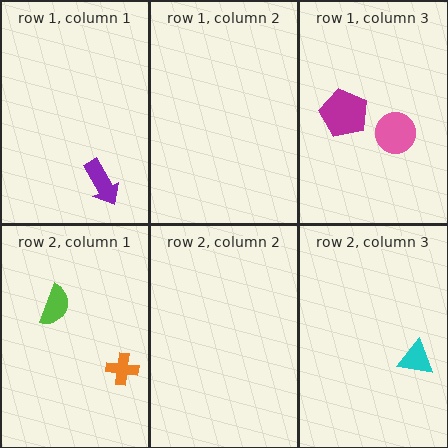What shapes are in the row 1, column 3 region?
The pink circle, the magenta pentagon.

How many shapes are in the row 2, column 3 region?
1.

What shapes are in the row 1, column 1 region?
The purple arrow.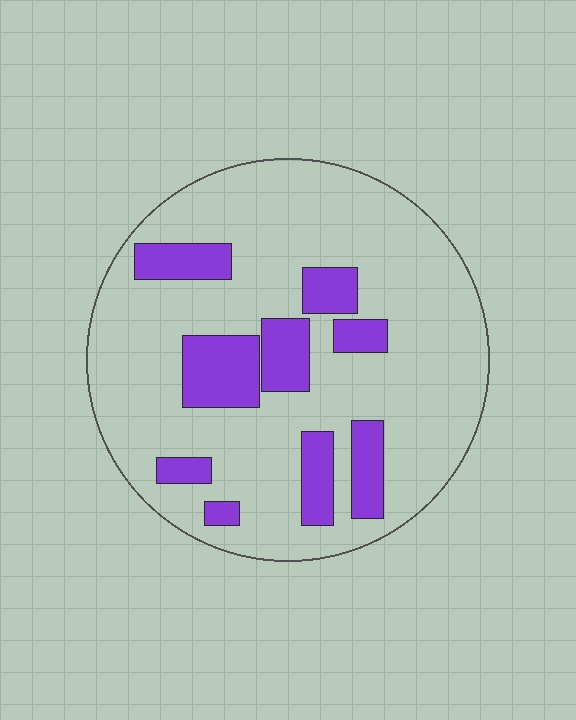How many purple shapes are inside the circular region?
9.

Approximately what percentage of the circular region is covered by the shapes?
Approximately 20%.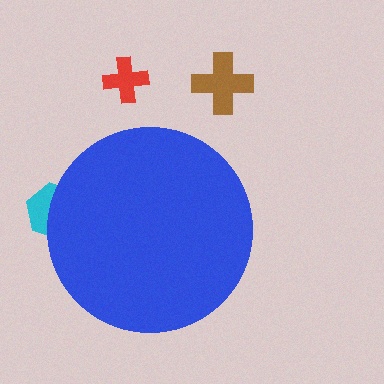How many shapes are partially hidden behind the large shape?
1 shape is partially hidden.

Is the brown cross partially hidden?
No, the brown cross is fully visible.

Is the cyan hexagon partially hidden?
Yes, the cyan hexagon is partially hidden behind the blue circle.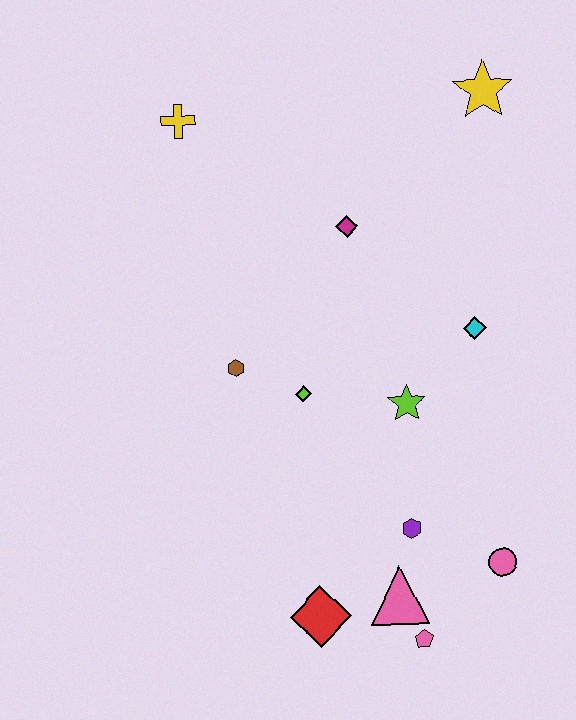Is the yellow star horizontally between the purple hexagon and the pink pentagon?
No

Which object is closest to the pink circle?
The purple hexagon is closest to the pink circle.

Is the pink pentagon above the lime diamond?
No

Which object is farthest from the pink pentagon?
The yellow cross is farthest from the pink pentagon.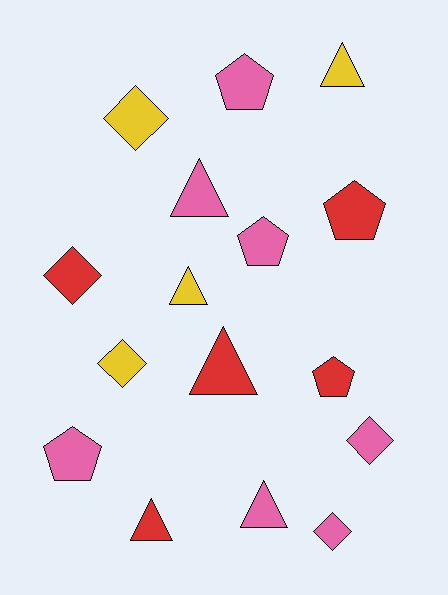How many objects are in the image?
There are 16 objects.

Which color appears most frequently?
Pink, with 7 objects.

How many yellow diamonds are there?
There are 2 yellow diamonds.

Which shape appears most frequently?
Triangle, with 6 objects.